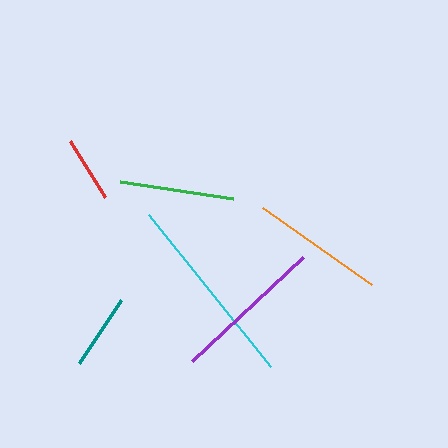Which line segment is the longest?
The cyan line is the longest at approximately 195 pixels.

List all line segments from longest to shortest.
From longest to shortest: cyan, purple, orange, green, teal, red.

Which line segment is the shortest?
The red line is the shortest at approximately 67 pixels.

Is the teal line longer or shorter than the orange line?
The orange line is longer than the teal line.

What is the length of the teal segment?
The teal segment is approximately 75 pixels long.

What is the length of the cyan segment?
The cyan segment is approximately 195 pixels long.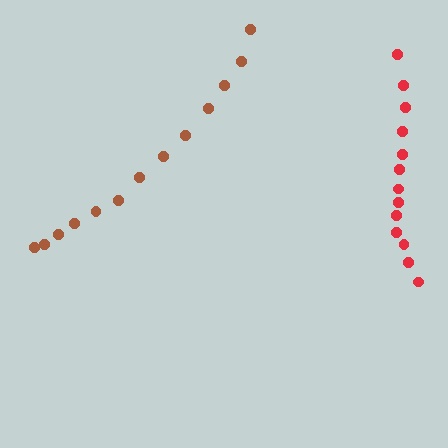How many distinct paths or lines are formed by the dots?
There are 2 distinct paths.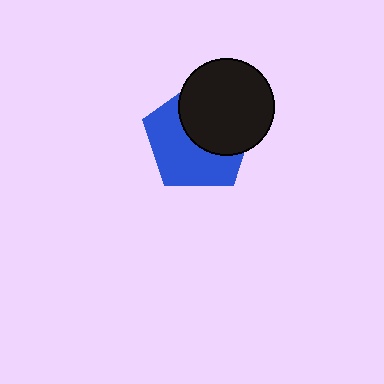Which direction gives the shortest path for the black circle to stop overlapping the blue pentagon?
Moving toward the upper-right gives the shortest separation.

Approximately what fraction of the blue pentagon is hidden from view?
Roughly 46% of the blue pentagon is hidden behind the black circle.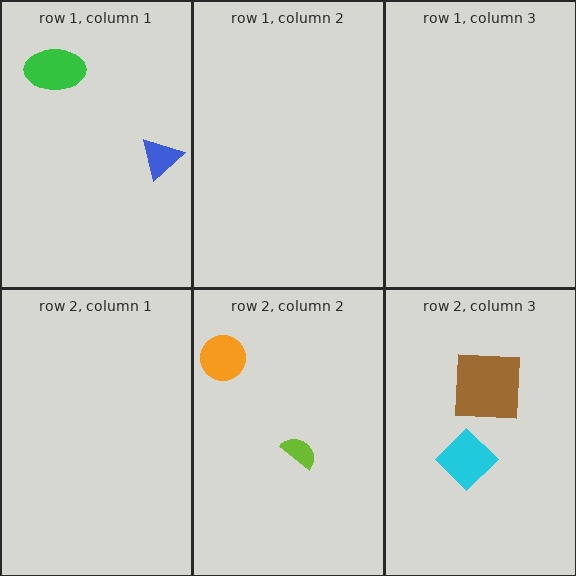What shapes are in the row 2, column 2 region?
The lime semicircle, the orange circle.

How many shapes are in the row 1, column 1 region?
2.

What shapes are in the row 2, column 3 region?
The brown square, the cyan diamond.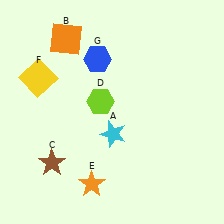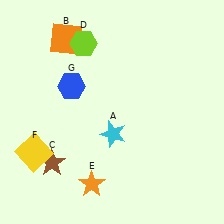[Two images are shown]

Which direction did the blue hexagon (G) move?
The blue hexagon (G) moved down.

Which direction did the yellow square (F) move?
The yellow square (F) moved down.